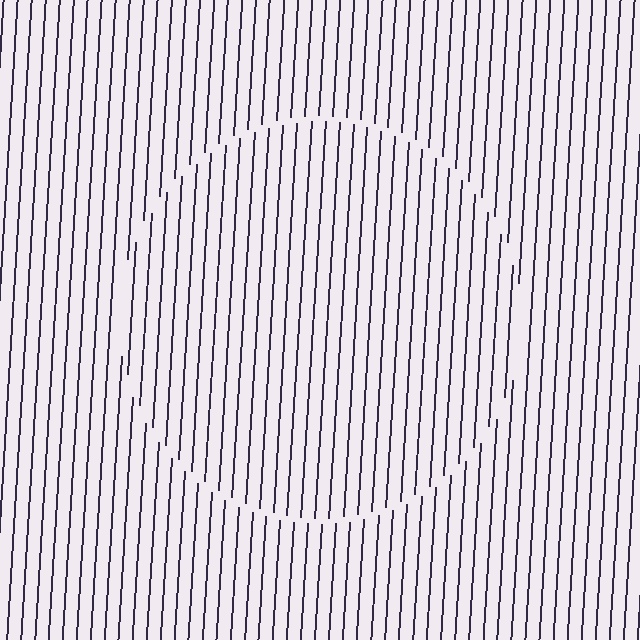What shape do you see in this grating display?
An illusory circle. The interior of the shape contains the same grating, shifted by half a period — the contour is defined by the phase discontinuity where line-ends from the inner and outer gratings abut.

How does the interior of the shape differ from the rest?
The interior of the shape contains the same grating, shifted by half a period — the contour is defined by the phase discontinuity where line-ends from the inner and outer gratings abut.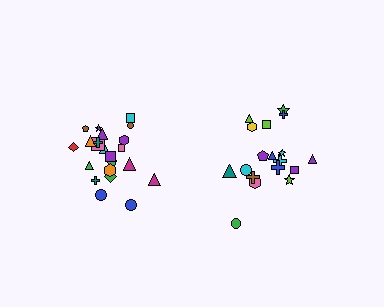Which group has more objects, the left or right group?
The left group.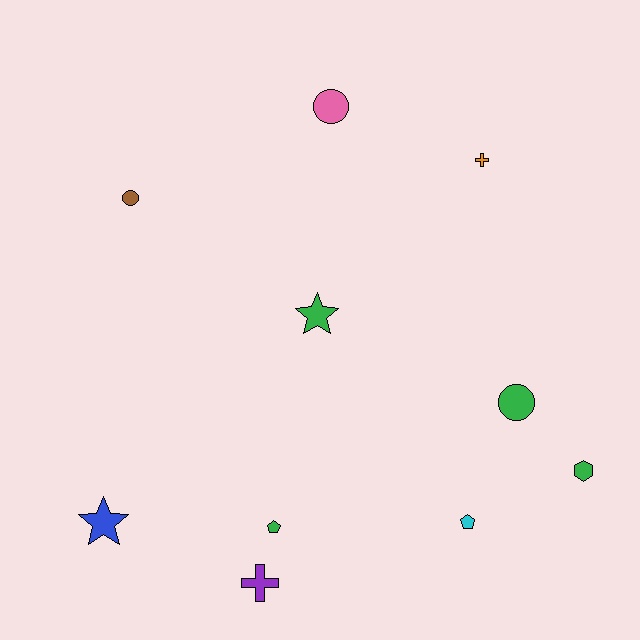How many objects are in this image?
There are 10 objects.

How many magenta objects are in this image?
There are no magenta objects.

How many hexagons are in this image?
There is 1 hexagon.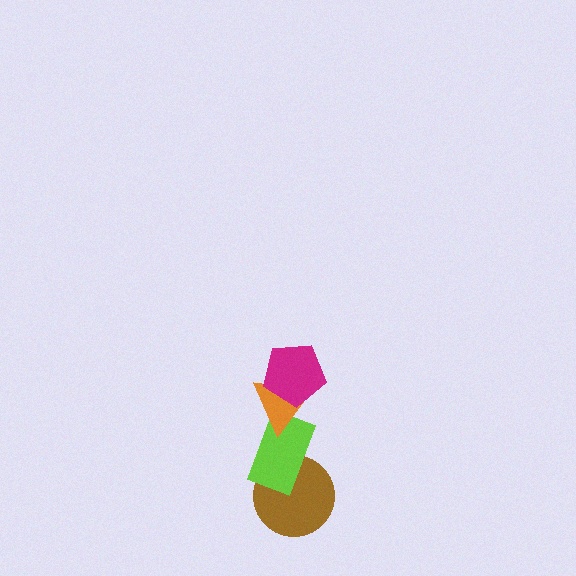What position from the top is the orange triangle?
The orange triangle is 2nd from the top.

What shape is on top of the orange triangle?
The magenta pentagon is on top of the orange triangle.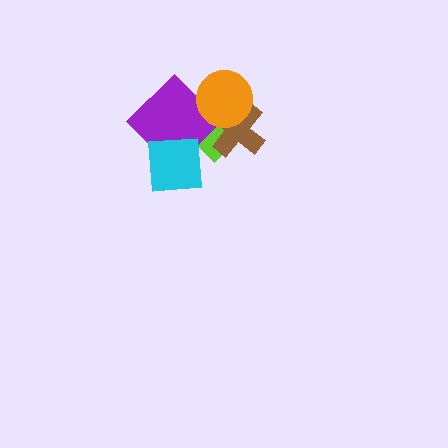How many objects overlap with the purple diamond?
4 objects overlap with the purple diamond.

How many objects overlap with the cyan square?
2 objects overlap with the cyan square.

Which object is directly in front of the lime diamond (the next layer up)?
The brown cross is directly in front of the lime diamond.